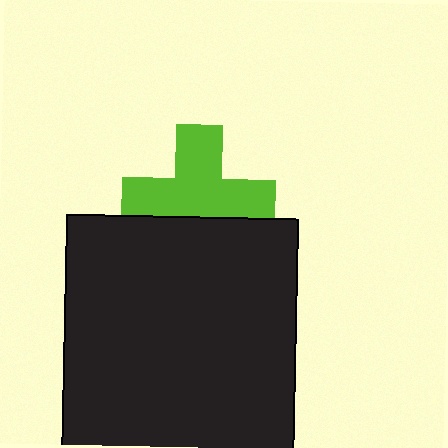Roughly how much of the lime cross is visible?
Most of it is visible (roughly 69%).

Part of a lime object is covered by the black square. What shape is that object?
It is a cross.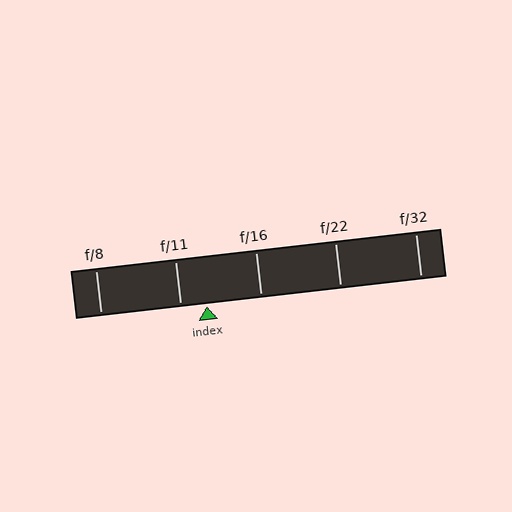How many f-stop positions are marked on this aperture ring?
There are 5 f-stop positions marked.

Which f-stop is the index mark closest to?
The index mark is closest to f/11.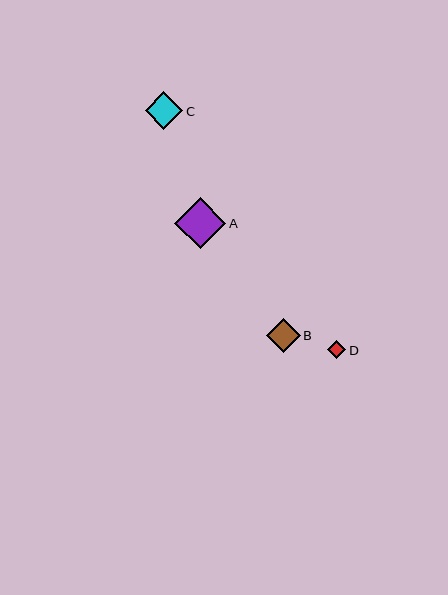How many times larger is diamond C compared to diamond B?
Diamond C is approximately 1.1 times the size of diamond B.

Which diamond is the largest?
Diamond A is the largest with a size of approximately 51 pixels.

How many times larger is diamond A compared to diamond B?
Diamond A is approximately 1.5 times the size of diamond B.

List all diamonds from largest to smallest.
From largest to smallest: A, C, B, D.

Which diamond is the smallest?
Diamond D is the smallest with a size of approximately 18 pixels.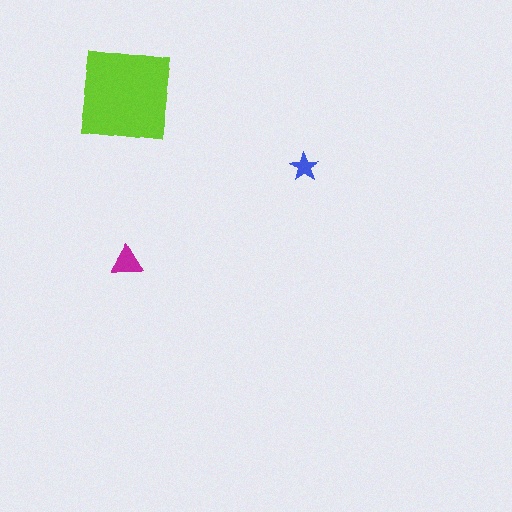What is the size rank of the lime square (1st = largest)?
1st.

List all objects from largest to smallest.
The lime square, the magenta triangle, the blue star.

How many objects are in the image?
There are 3 objects in the image.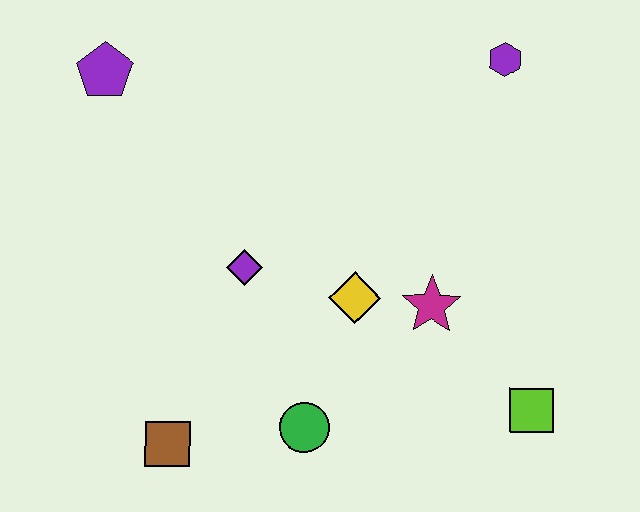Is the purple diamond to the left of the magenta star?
Yes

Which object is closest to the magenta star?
The yellow diamond is closest to the magenta star.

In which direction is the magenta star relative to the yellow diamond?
The magenta star is to the right of the yellow diamond.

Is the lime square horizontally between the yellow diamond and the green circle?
No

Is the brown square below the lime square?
Yes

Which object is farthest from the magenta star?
The purple pentagon is farthest from the magenta star.